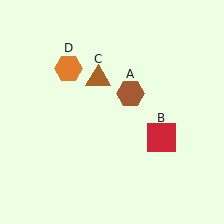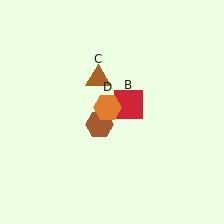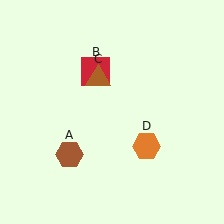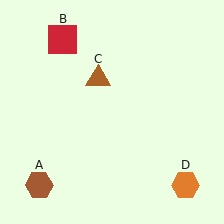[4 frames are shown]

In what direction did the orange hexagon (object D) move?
The orange hexagon (object D) moved down and to the right.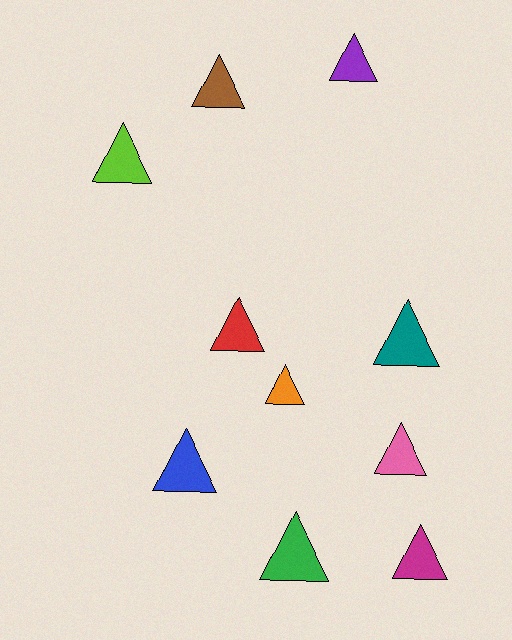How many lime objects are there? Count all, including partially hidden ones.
There is 1 lime object.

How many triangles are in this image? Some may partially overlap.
There are 10 triangles.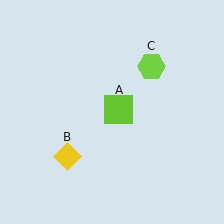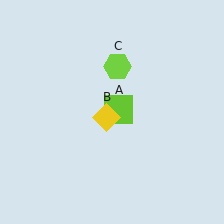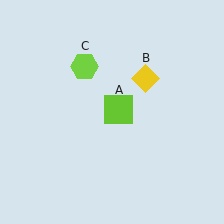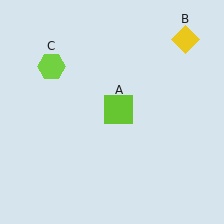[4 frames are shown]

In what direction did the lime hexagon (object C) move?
The lime hexagon (object C) moved left.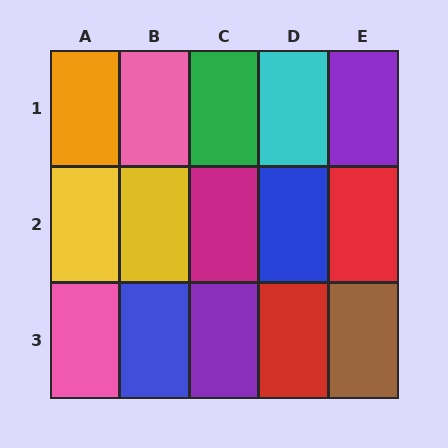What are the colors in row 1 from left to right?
Orange, pink, green, cyan, purple.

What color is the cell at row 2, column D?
Blue.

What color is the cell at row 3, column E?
Brown.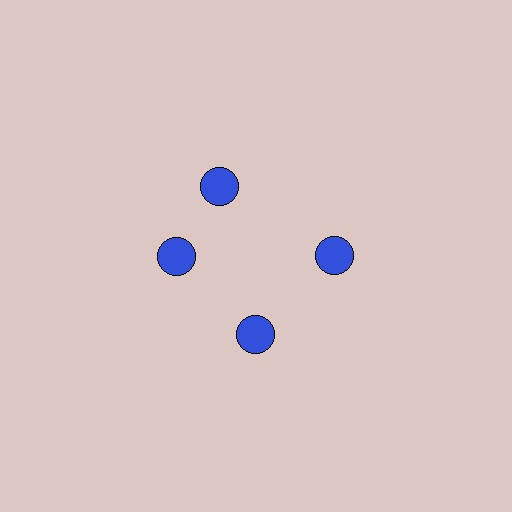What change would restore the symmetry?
The symmetry would be restored by rotating it back into even spacing with its neighbors so that all 4 circles sit at equal angles and equal distance from the center.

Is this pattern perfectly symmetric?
No. The 4 blue circles are arranged in a ring, but one element near the 12 o'clock position is rotated out of alignment along the ring, breaking the 4-fold rotational symmetry.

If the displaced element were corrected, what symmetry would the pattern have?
It would have 4-fold rotational symmetry — the pattern would map onto itself every 90 degrees.